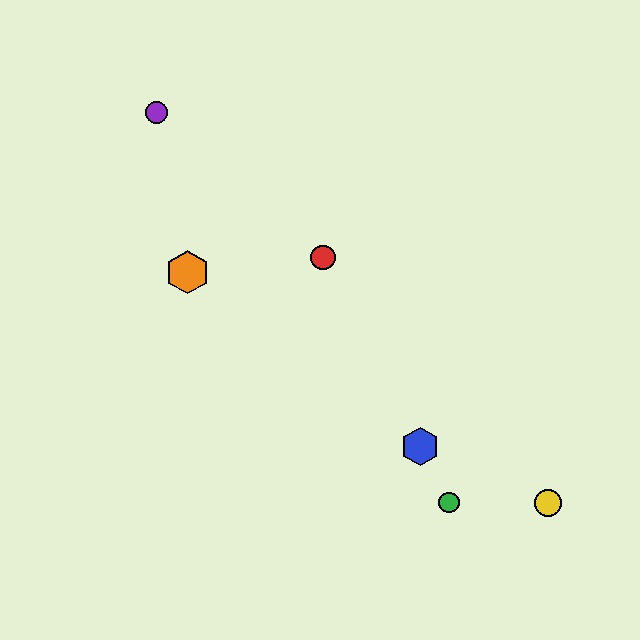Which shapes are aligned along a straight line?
The red circle, the blue hexagon, the green circle are aligned along a straight line.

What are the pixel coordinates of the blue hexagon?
The blue hexagon is at (420, 446).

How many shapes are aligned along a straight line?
3 shapes (the red circle, the blue hexagon, the green circle) are aligned along a straight line.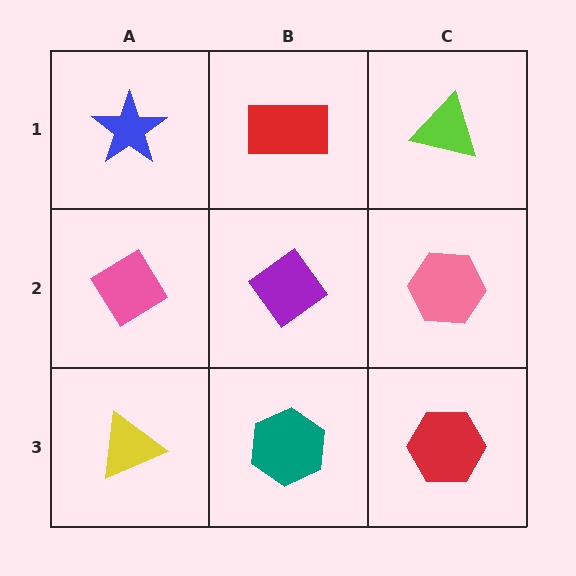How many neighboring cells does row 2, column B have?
4.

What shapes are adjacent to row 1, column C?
A pink hexagon (row 2, column C), a red rectangle (row 1, column B).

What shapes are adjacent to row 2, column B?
A red rectangle (row 1, column B), a teal hexagon (row 3, column B), a pink diamond (row 2, column A), a pink hexagon (row 2, column C).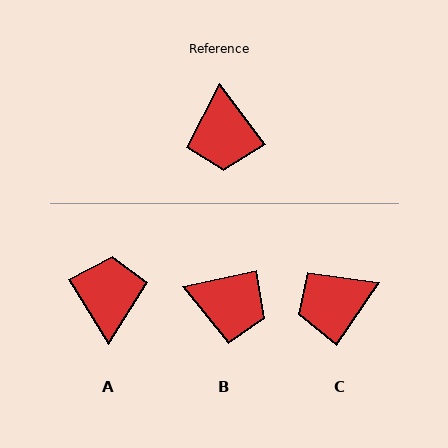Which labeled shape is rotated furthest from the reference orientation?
A, about 175 degrees away.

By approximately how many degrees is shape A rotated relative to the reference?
Approximately 175 degrees counter-clockwise.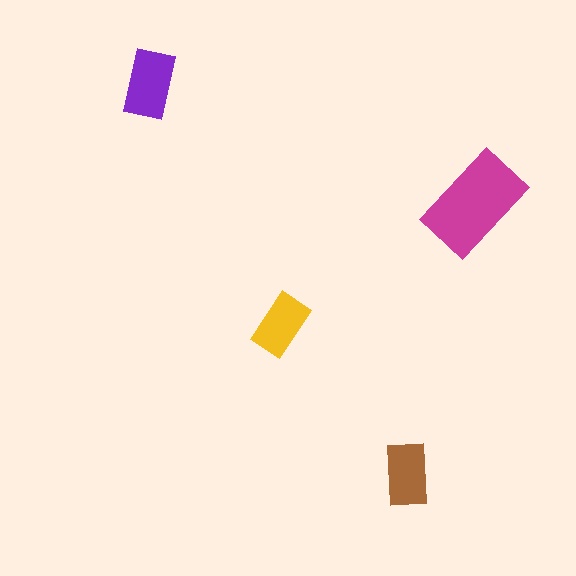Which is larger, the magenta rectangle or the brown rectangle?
The magenta one.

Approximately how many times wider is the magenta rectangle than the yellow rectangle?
About 1.5 times wider.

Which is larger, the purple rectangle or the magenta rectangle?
The magenta one.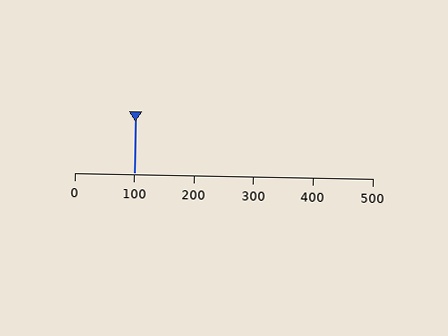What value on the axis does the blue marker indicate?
The marker indicates approximately 100.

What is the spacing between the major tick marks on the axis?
The major ticks are spaced 100 apart.